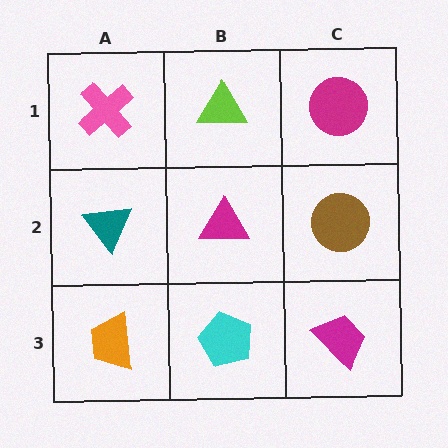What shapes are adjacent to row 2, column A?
A pink cross (row 1, column A), an orange trapezoid (row 3, column A), a magenta triangle (row 2, column B).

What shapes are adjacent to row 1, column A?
A teal triangle (row 2, column A), a lime triangle (row 1, column B).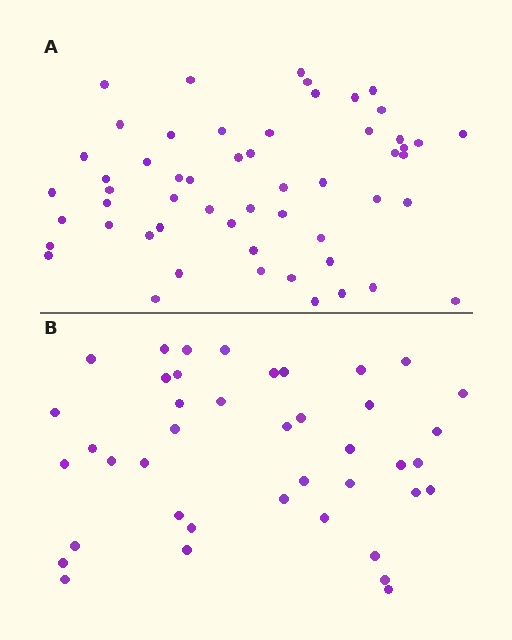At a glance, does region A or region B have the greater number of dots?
Region A (the top region) has more dots.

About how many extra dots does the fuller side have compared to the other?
Region A has approximately 15 more dots than region B.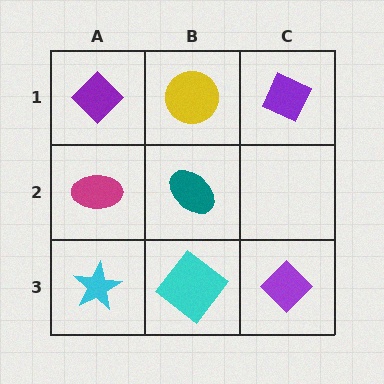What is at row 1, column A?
A purple diamond.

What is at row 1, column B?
A yellow circle.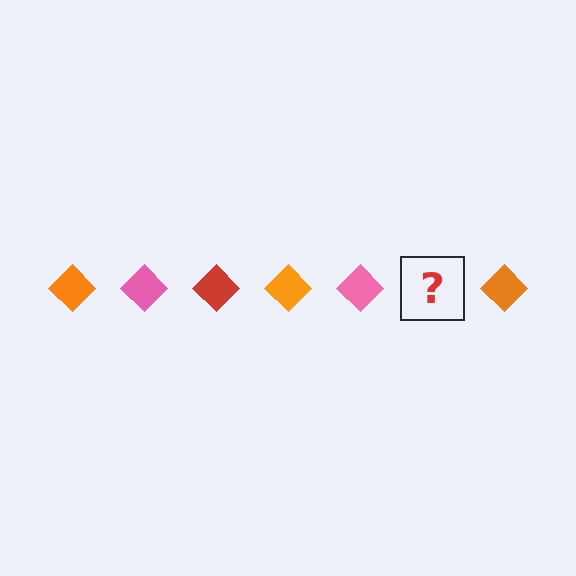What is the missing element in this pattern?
The missing element is a red diamond.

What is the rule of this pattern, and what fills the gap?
The rule is that the pattern cycles through orange, pink, red diamonds. The gap should be filled with a red diamond.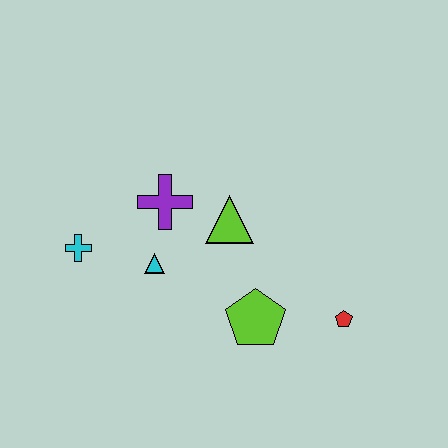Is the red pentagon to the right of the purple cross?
Yes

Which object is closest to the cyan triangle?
The purple cross is closest to the cyan triangle.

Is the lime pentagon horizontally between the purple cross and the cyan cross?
No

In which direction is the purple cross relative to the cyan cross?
The purple cross is to the right of the cyan cross.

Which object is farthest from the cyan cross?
The red pentagon is farthest from the cyan cross.